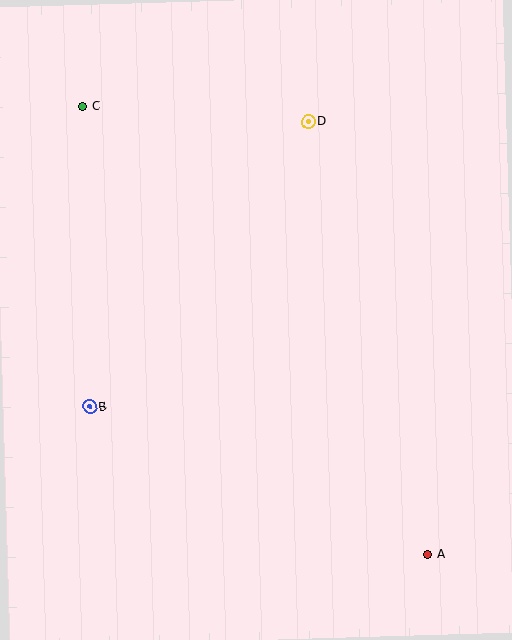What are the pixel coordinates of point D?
Point D is at (308, 122).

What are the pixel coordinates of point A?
Point A is at (428, 554).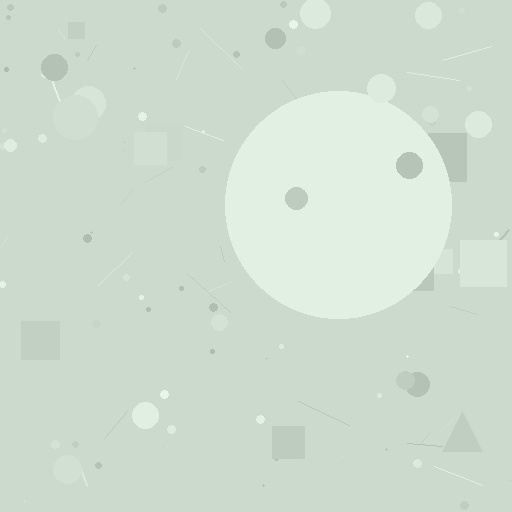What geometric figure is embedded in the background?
A circle is embedded in the background.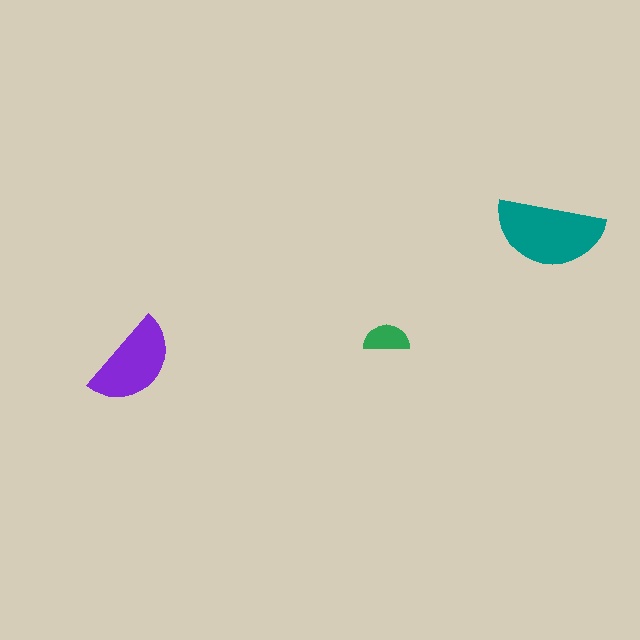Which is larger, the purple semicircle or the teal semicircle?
The teal one.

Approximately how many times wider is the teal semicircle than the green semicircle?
About 2.5 times wider.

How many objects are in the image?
There are 3 objects in the image.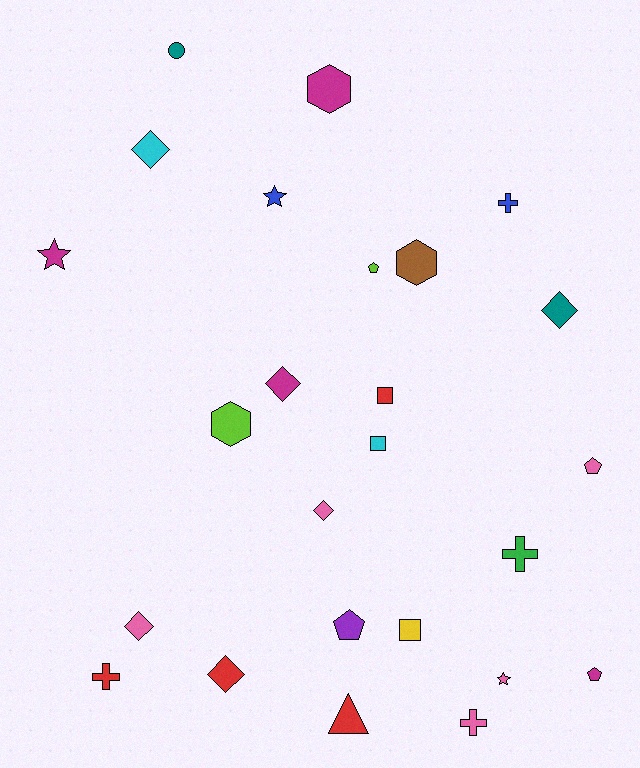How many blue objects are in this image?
There are 2 blue objects.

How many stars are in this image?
There are 3 stars.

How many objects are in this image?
There are 25 objects.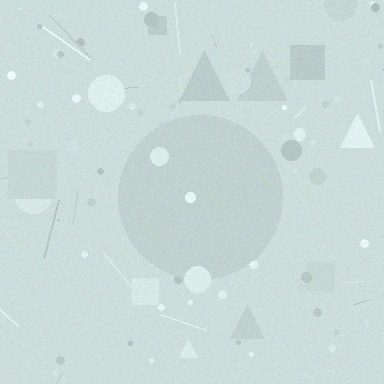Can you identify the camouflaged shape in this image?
The camouflaged shape is a circle.